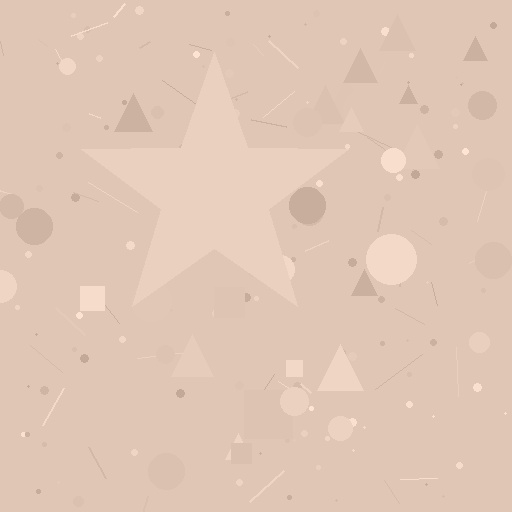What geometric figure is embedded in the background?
A star is embedded in the background.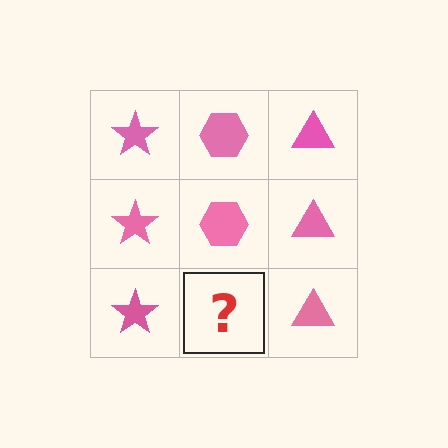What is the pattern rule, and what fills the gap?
The rule is that each column has a consistent shape. The gap should be filled with a pink hexagon.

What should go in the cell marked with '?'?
The missing cell should contain a pink hexagon.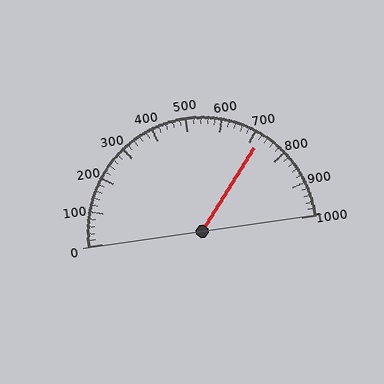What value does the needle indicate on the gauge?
The needle indicates approximately 720.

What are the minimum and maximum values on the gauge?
The gauge ranges from 0 to 1000.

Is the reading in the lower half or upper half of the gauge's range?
The reading is in the upper half of the range (0 to 1000).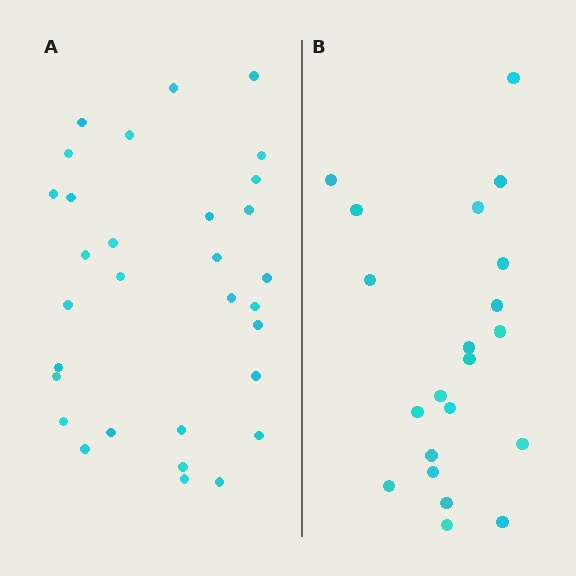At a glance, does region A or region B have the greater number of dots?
Region A (the left region) has more dots.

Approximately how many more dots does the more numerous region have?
Region A has roughly 10 or so more dots than region B.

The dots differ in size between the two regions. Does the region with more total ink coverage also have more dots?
No. Region B has more total ink coverage because its dots are larger, but region A actually contains more individual dots. Total area can be misleading — the number of items is what matters here.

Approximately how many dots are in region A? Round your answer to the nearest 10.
About 30 dots. (The exact count is 31, which rounds to 30.)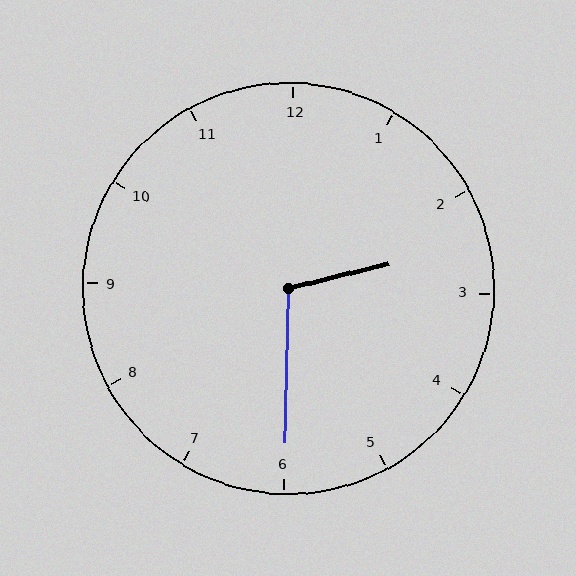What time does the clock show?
2:30.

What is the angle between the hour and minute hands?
Approximately 105 degrees.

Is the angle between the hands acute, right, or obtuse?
It is obtuse.